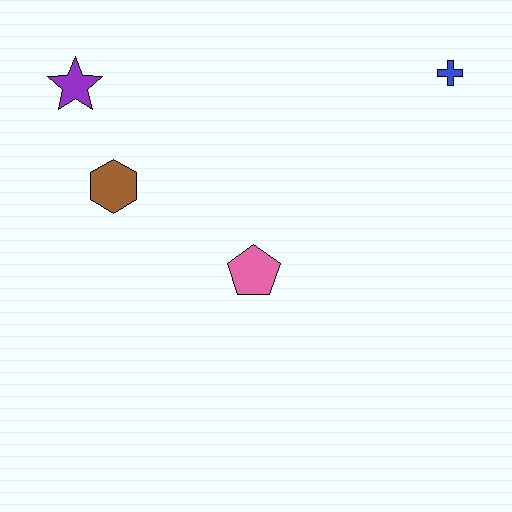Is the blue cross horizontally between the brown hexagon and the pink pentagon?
No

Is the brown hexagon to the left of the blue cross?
Yes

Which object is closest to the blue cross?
The pink pentagon is closest to the blue cross.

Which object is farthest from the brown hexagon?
The blue cross is farthest from the brown hexagon.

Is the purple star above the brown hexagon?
Yes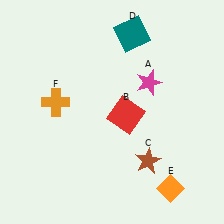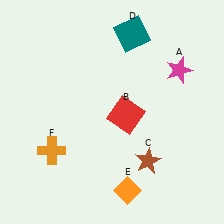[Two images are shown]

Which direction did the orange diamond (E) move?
The orange diamond (E) moved left.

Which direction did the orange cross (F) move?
The orange cross (F) moved down.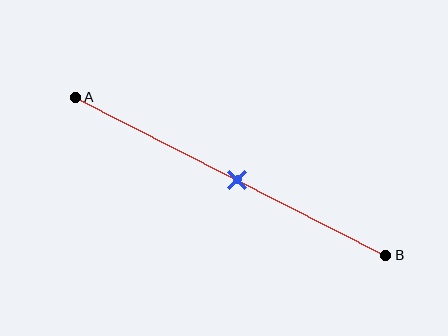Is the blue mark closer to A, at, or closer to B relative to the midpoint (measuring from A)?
The blue mark is approximately at the midpoint of segment AB.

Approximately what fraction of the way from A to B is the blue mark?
The blue mark is approximately 50% of the way from A to B.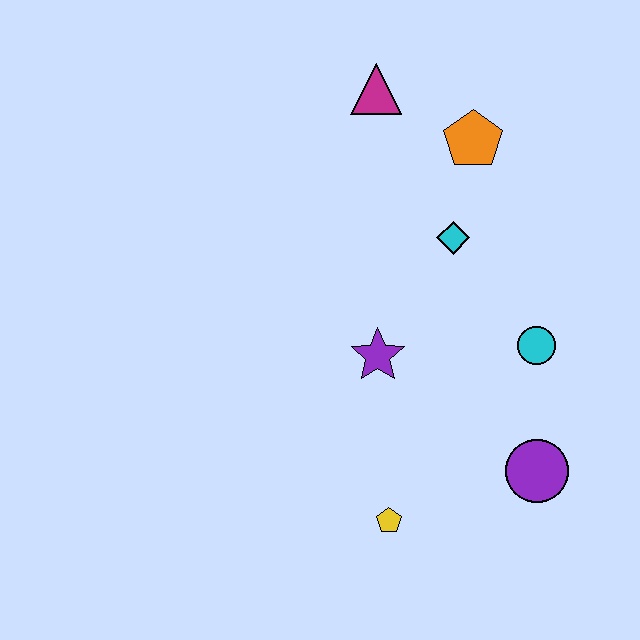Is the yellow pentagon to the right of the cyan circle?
No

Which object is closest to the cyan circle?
The purple circle is closest to the cyan circle.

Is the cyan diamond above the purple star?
Yes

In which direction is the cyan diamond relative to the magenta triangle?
The cyan diamond is below the magenta triangle.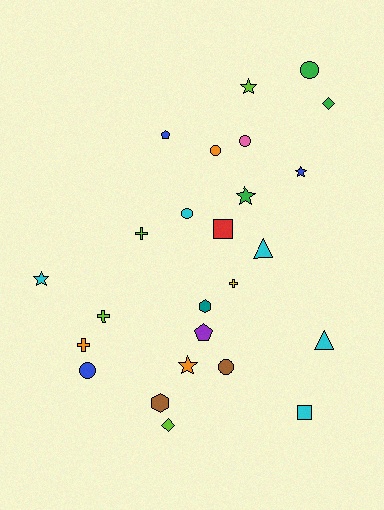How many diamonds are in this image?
There are 2 diamonds.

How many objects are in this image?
There are 25 objects.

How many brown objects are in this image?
There are 2 brown objects.